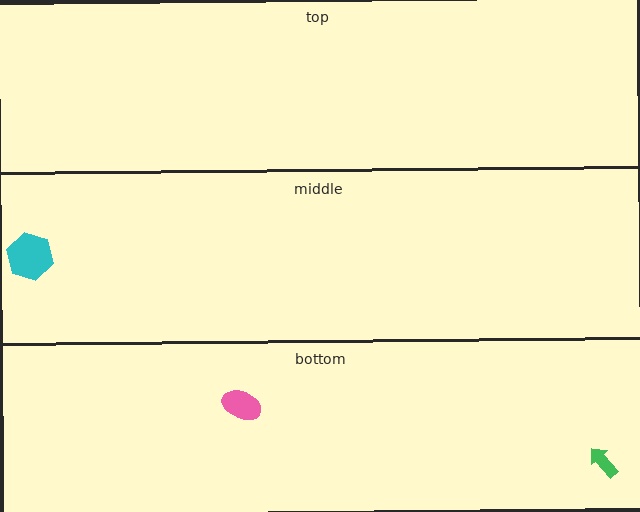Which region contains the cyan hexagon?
The middle region.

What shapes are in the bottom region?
The green arrow, the pink ellipse.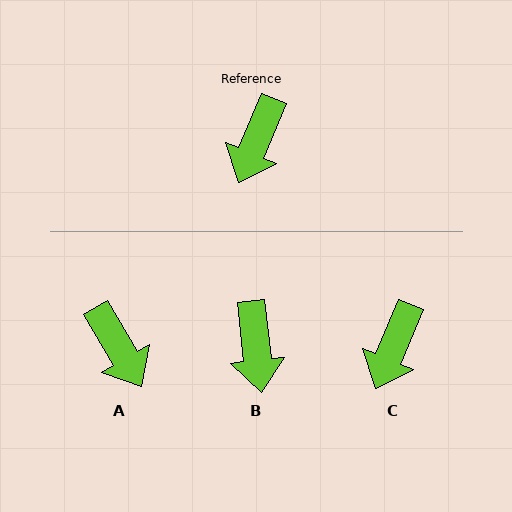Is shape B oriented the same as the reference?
No, it is off by about 29 degrees.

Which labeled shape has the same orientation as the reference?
C.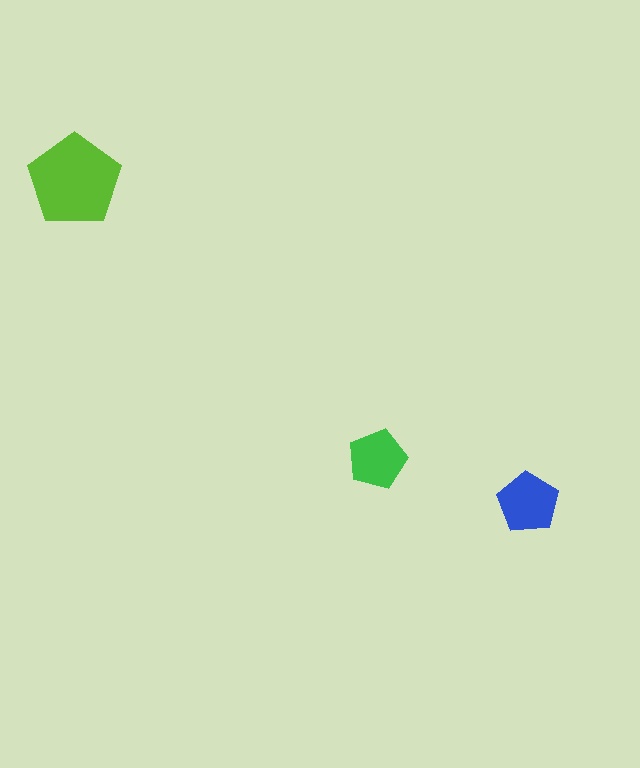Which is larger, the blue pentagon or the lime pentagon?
The lime one.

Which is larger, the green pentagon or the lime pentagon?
The lime one.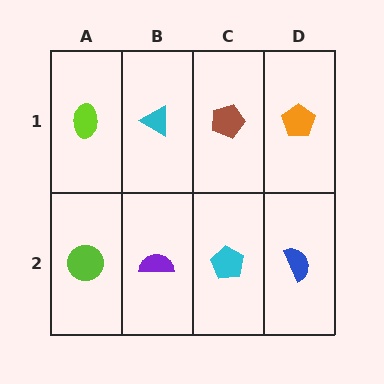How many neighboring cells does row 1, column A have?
2.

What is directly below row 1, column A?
A lime circle.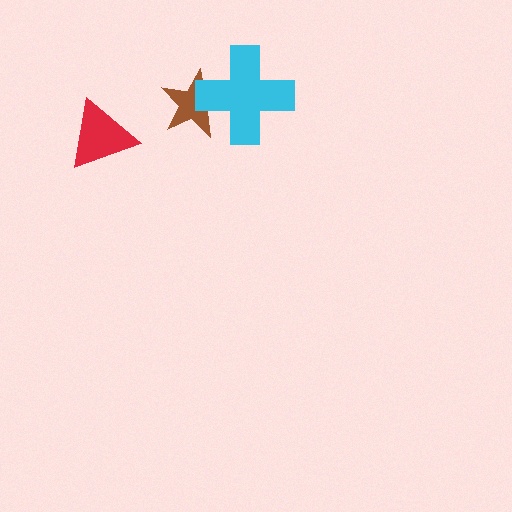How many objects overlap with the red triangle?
0 objects overlap with the red triangle.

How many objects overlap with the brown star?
1 object overlaps with the brown star.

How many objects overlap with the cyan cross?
1 object overlaps with the cyan cross.